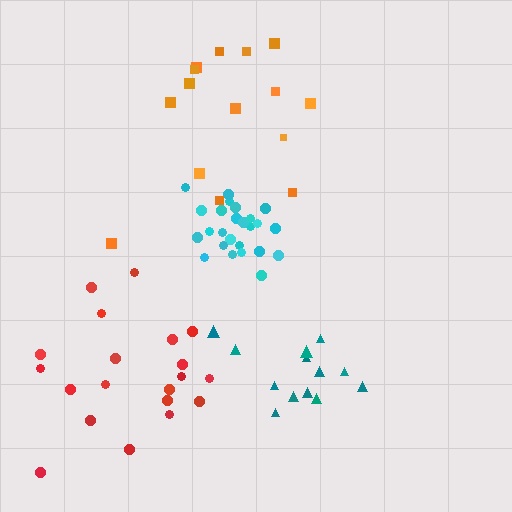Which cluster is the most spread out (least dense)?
Orange.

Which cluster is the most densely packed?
Cyan.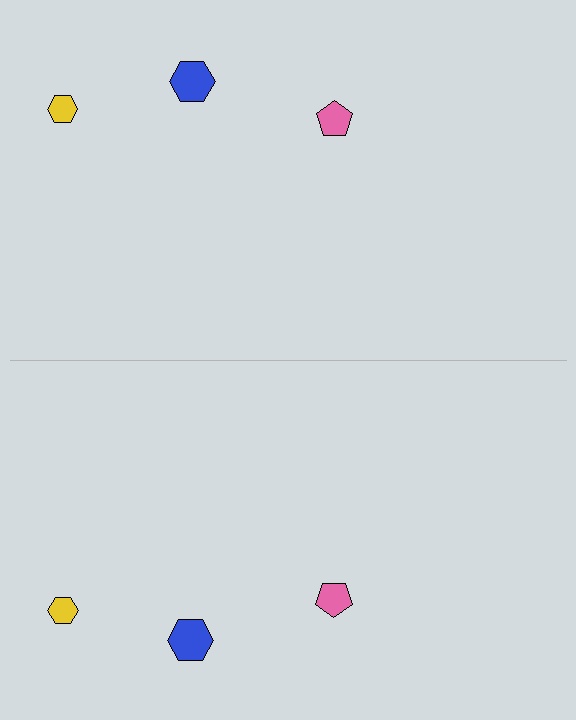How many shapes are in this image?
There are 6 shapes in this image.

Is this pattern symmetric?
Yes, this pattern has bilateral (reflection) symmetry.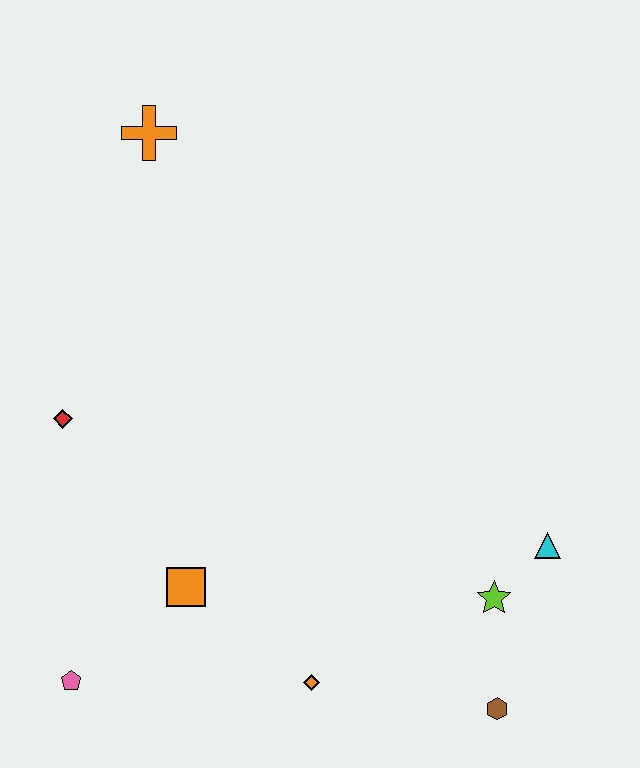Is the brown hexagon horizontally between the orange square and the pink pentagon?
No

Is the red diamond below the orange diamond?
No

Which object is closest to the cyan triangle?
The lime star is closest to the cyan triangle.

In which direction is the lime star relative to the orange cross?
The lime star is below the orange cross.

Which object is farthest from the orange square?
The orange cross is farthest from the orange square.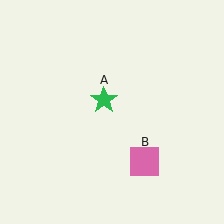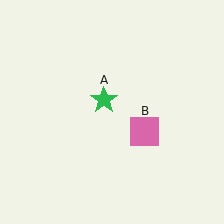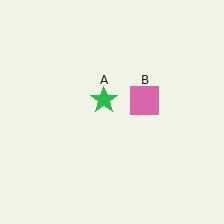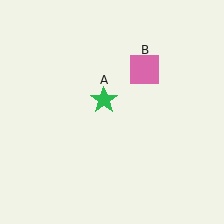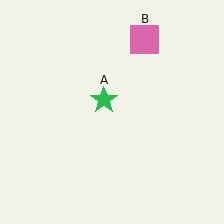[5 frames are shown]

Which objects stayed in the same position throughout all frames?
Green star (object A) remained stationary.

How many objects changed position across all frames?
1 object changed position: pink square (object B).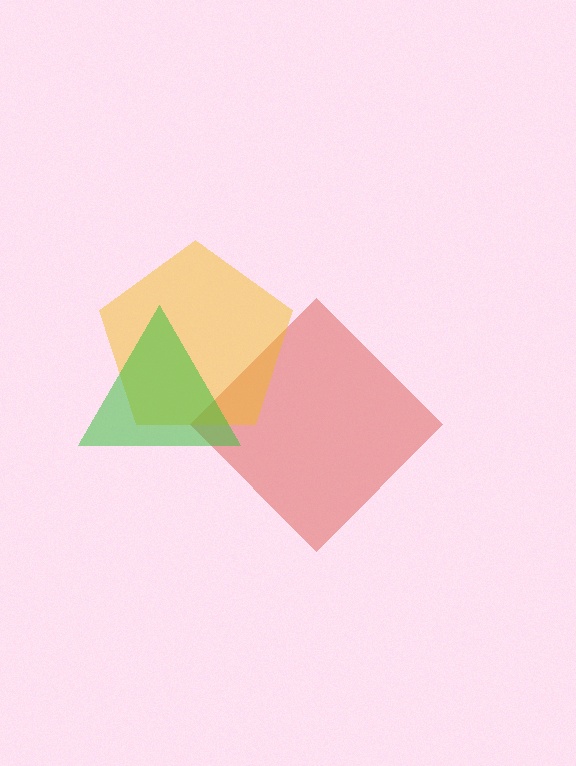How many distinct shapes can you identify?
There are 3 distinct shapes: a red diamond, a yellow pentagon, a green triangle.